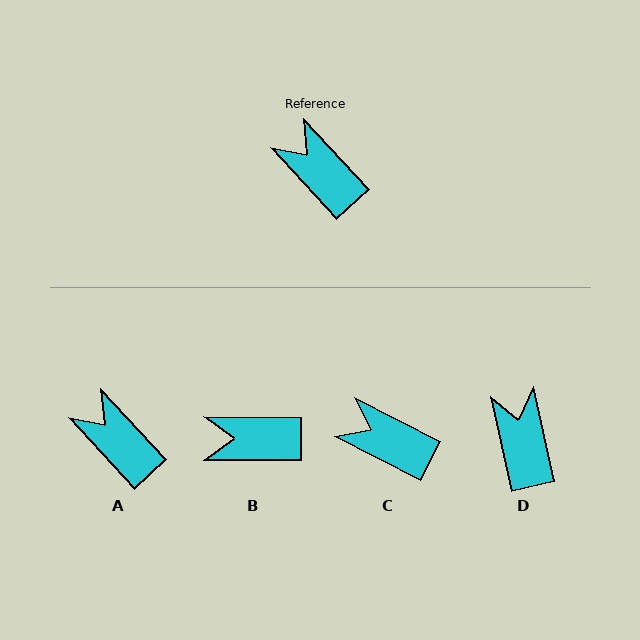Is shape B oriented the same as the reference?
No, it is off by about 47 degrees.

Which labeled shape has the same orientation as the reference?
A.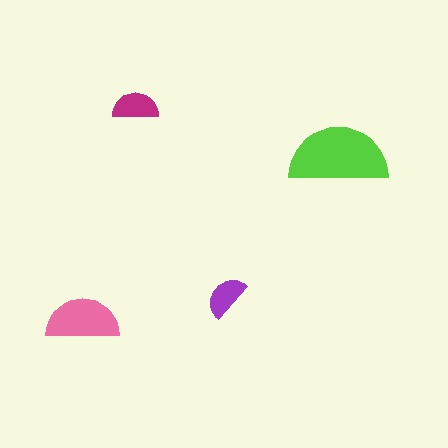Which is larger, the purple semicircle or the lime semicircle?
The lime one.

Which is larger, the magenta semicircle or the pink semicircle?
The pink one.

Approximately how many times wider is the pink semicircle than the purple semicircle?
About 1.5 times wider.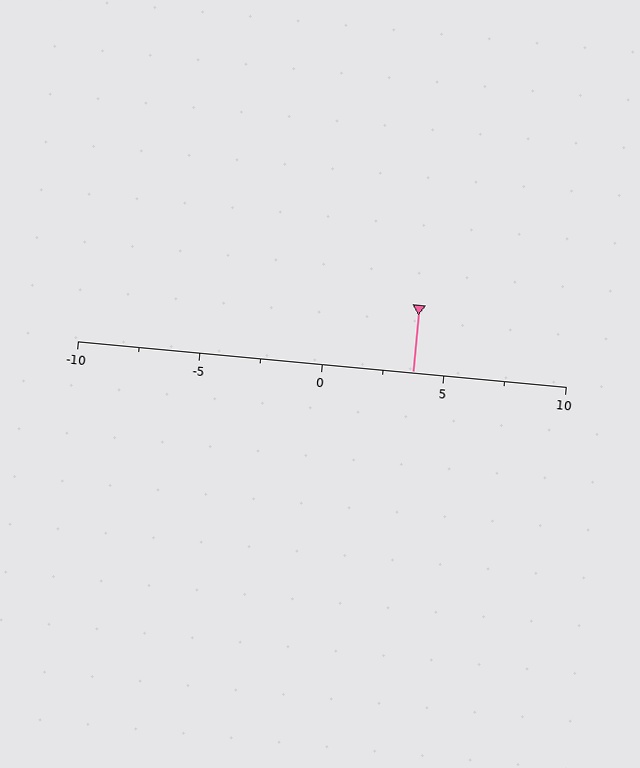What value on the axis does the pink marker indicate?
The marker indicates approximately 3.8.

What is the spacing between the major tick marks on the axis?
The major ticks are spaced 5 apart.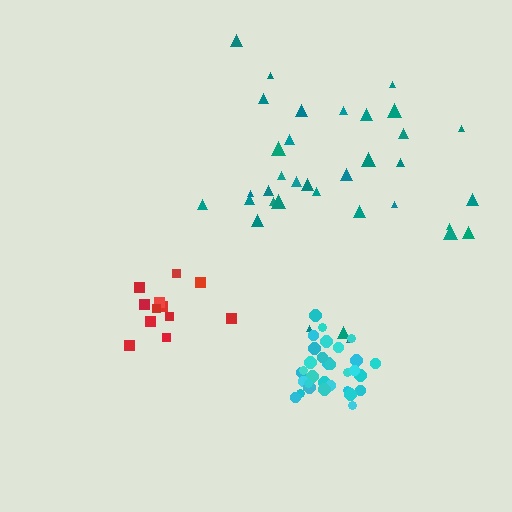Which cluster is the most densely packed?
Cyan.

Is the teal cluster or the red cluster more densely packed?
Red.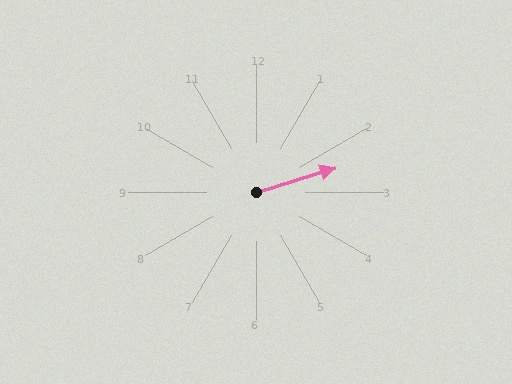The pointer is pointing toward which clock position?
Roughly 2 o'clock.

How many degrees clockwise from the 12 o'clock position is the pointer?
Approximately 73 degrees.